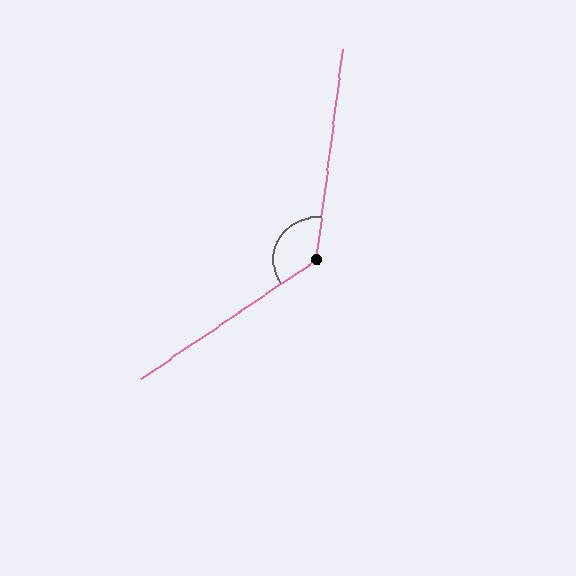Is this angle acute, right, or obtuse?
It is obtuse.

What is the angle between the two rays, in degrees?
Approximately 131 degrees.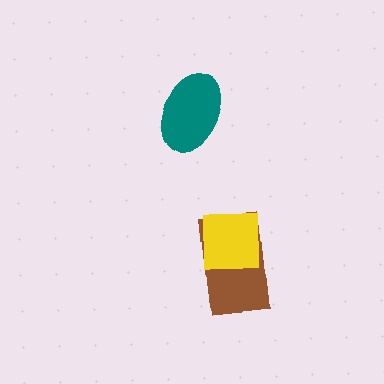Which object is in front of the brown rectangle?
The yellow square is in front of the brown rectangle.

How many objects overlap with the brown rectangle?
1 object overlaps with the brown rectangle.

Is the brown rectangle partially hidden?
Yes, it is partially covered by another shape.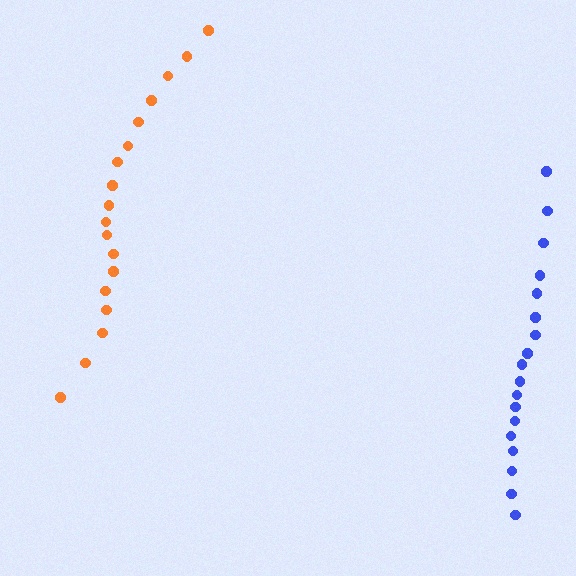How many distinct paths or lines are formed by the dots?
There are 2 distinct paths.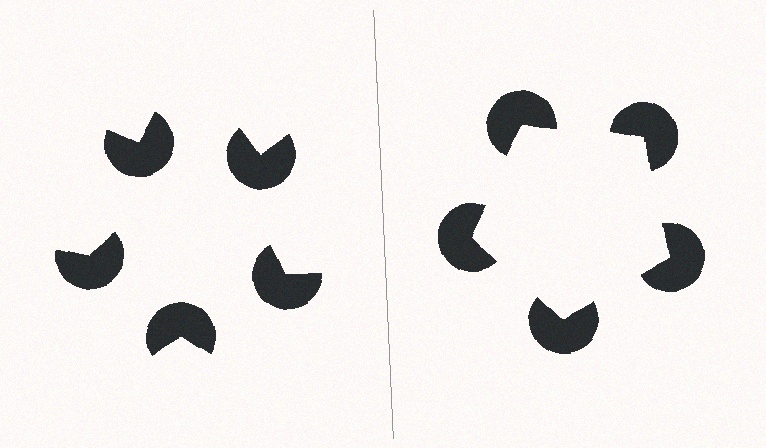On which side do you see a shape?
An illusory pentagon appears on the right side. On the left side the wedge cuts are rotated, so no coherent shape forms.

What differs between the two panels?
The pac-man discs are positioned identically on both sides; only the wedge orientations differ. On the right they align to a pentagon; on the left they are misaligned.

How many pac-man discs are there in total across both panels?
10 — 5 on each side.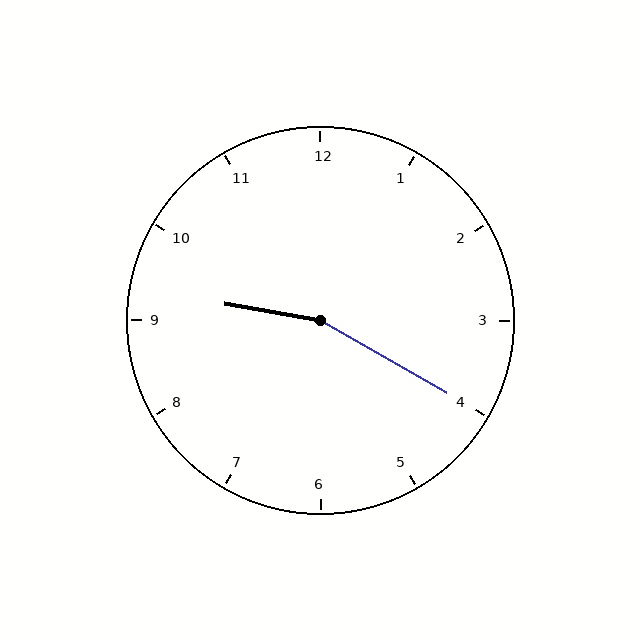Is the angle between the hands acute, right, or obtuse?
It is obtuse.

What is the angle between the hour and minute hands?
Approximately 160 degrees.